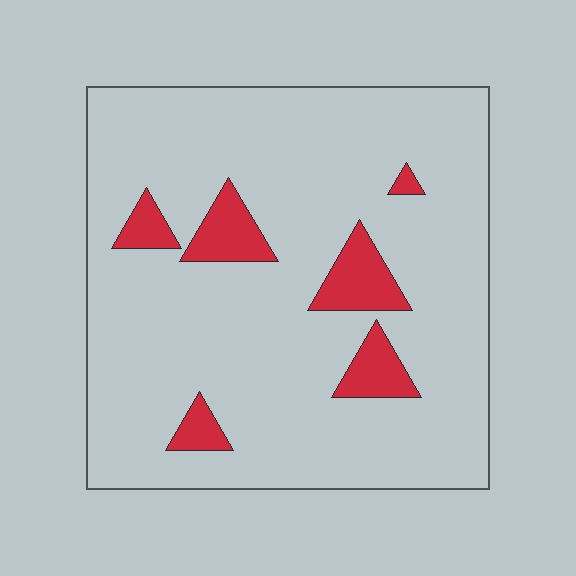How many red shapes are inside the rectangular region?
6.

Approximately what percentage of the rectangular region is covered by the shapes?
Approximately 10%.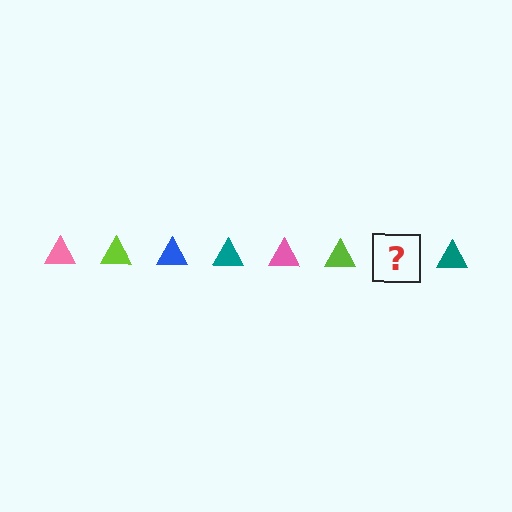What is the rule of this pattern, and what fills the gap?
The rule is that the pattern cycles through pink, lime, blue, teal triangles. The gap should be filled with a blue triangle.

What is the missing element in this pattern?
The missing element is a blue triangle.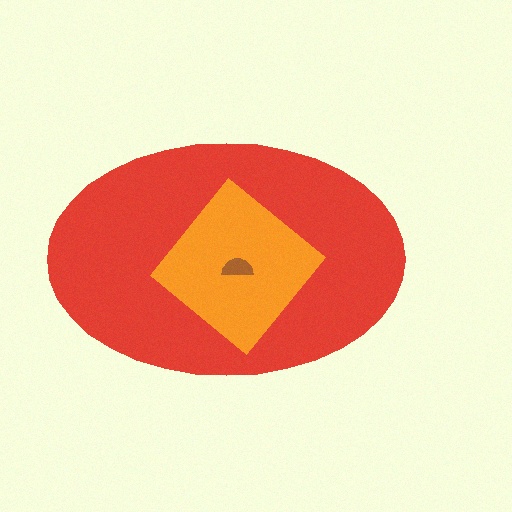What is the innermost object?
The brown semicircle.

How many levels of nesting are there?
3.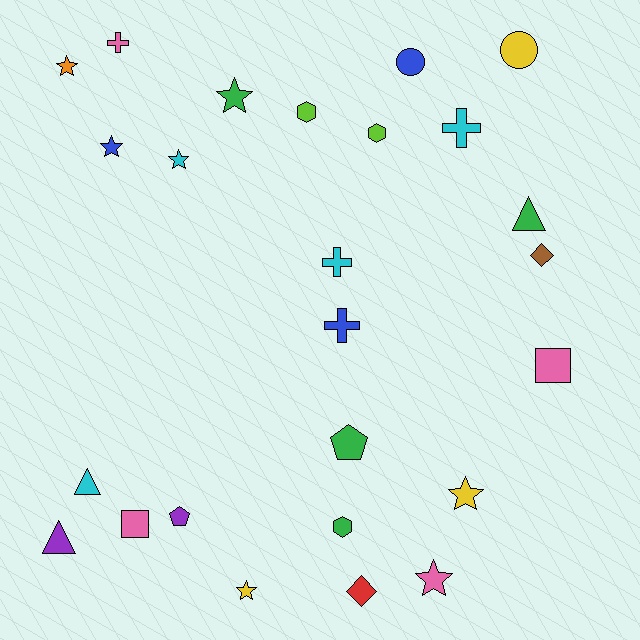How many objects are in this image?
There are 25 objects.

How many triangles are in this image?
There are 3 triangles.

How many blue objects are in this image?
There are 3 blue objects.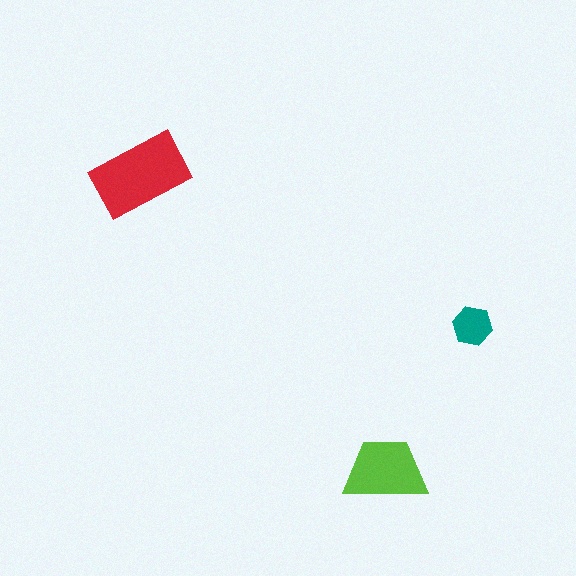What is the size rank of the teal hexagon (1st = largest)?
3rd.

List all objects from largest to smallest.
The red rectangle, the lime trapezoid, the teal hexagon.